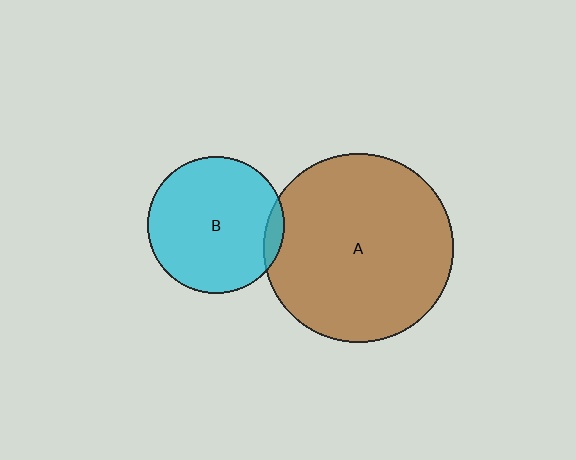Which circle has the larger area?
Circle A (brown).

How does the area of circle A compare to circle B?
Approximately 1.9 times.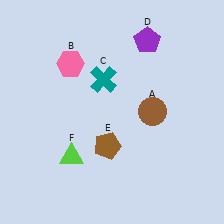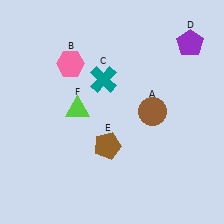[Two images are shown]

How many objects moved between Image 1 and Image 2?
2 objects moved between the two images.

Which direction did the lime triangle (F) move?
The lime triangle (F) moved up.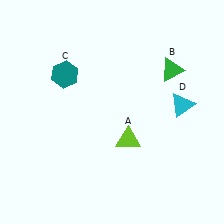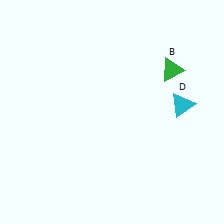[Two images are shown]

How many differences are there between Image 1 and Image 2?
There are 2 differences between the two images.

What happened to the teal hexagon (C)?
The teal hexagon (C) was removed in Image 2. It was in the top-left area of Image 1.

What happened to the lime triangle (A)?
The lime triangle (A) was removed in Image 2. It was in the bottom-right area of Image 1.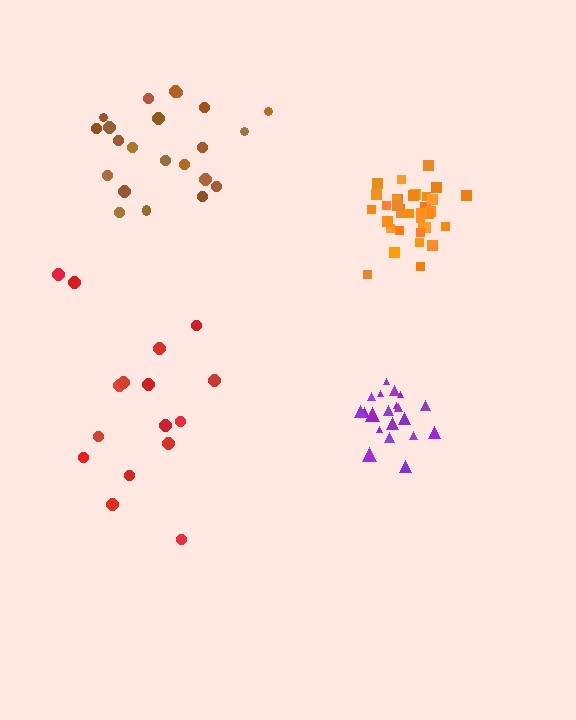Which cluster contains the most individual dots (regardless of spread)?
Orange (35).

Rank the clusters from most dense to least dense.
orange, purple, brown, red.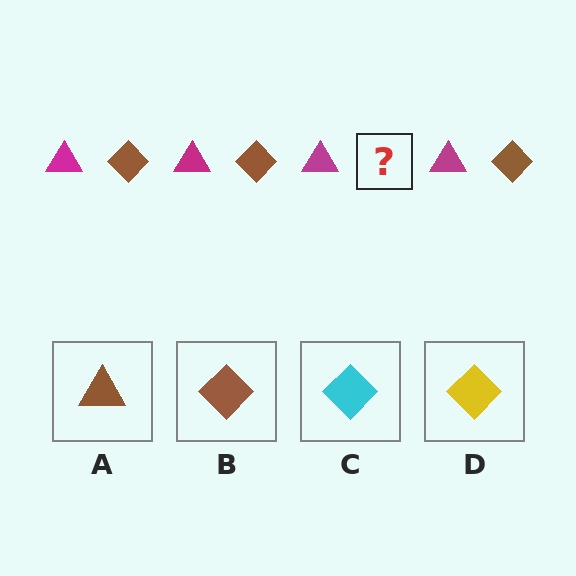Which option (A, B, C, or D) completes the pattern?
B.